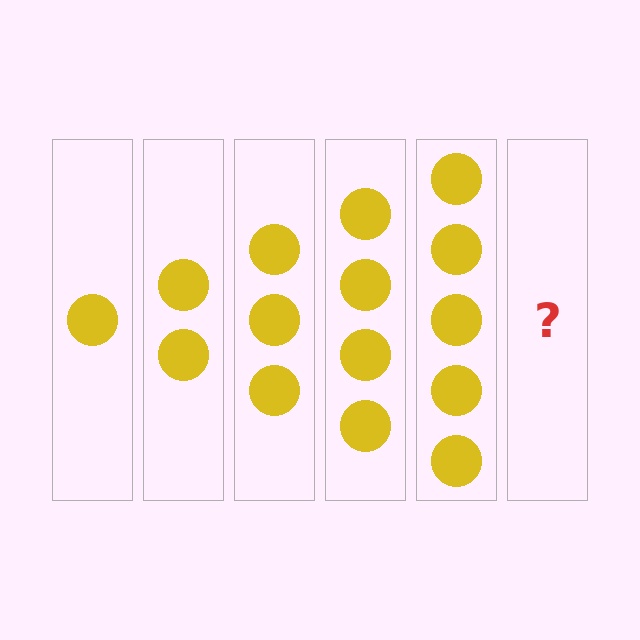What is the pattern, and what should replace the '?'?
The pattern is that each step adds one more circle. The '?' should be 6 circles.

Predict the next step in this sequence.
The next step is 6 circles.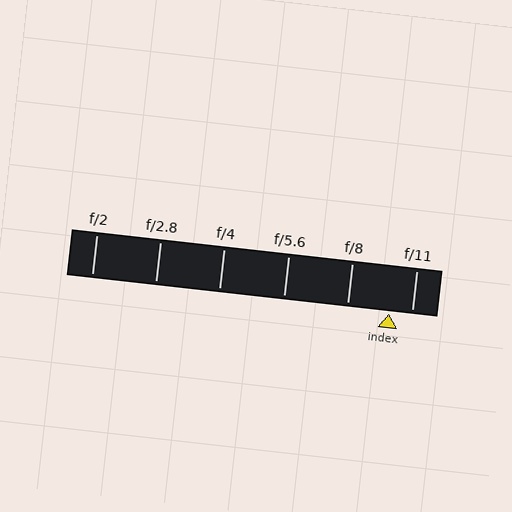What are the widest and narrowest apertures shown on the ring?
The widest aperture shown is f/2 and the narrowest is f/11.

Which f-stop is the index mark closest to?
The index mark is closest to f/11.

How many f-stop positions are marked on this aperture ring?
There are 6 f-stop positions marked.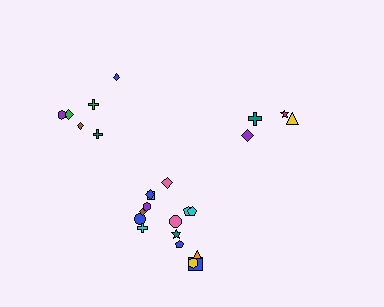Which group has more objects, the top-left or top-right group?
The top-left group.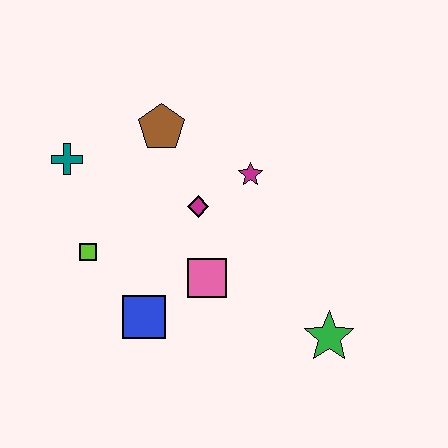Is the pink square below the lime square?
Yes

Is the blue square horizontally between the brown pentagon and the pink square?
No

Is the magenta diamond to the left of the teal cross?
No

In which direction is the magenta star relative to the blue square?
The magenta star is above the blue square.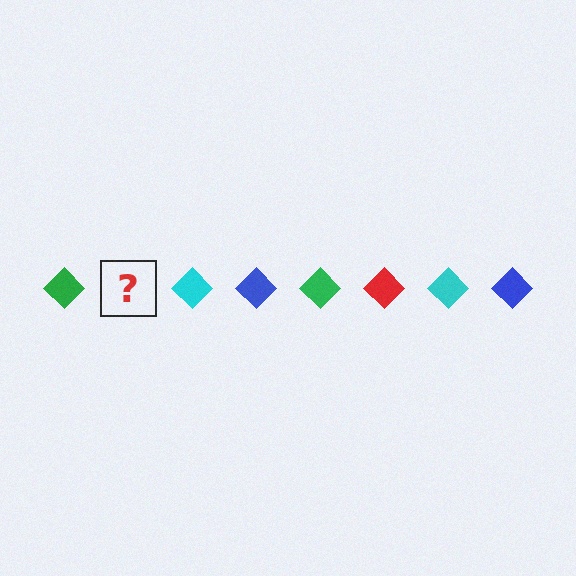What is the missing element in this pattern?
The missing element is a red diamond.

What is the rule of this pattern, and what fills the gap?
The rule is that the pattern cycles through green, red, cyan, blue diamonds. The gap should be filled with a red diamond.